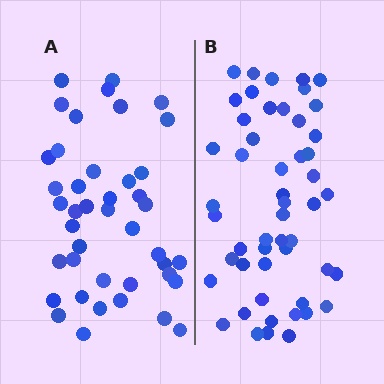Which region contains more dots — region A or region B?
Region B (the right region) has more dots.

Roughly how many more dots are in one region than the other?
Region B has roughly 8 or so more dots than region A.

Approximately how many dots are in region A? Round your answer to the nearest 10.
About 40 dots. (The exact count is 42, which rounds to 40.)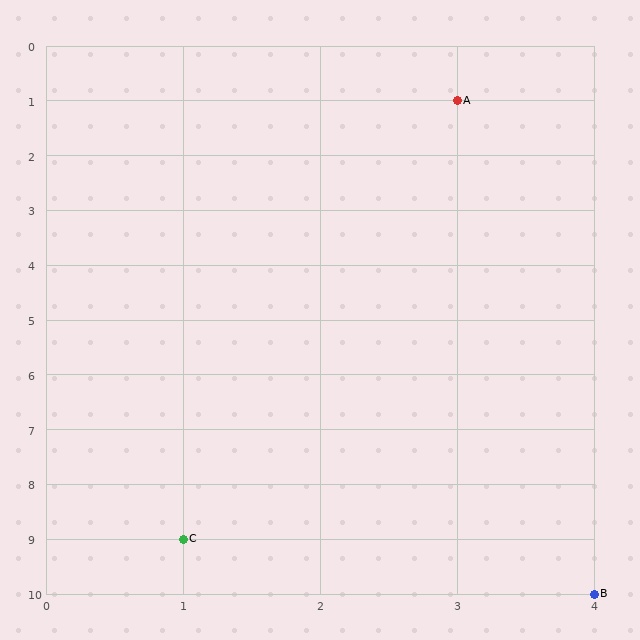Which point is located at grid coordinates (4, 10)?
Point B is at (4, 10).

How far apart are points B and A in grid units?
Points B and A are 1 column and 9 rows apart (about 9.1 grid units diagonally).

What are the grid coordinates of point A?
Point A is at grid coordinates (3, 1).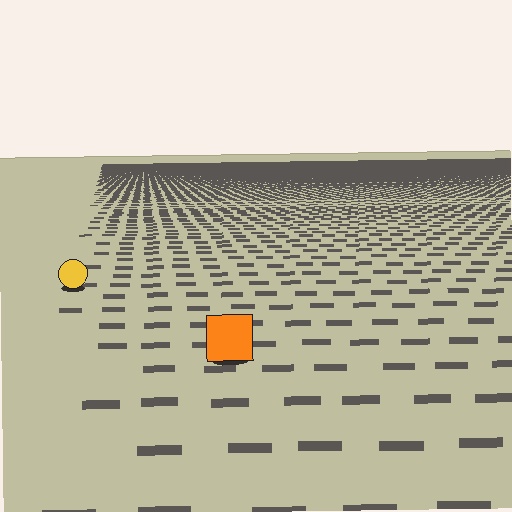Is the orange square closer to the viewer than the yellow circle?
Yes. The orange square is closer — you can tell from the texture gradient: the ground texture is coarser near it.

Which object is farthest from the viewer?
The yellow circle is farthest from the viewer. It appears smaller and the ground texture around it is denser.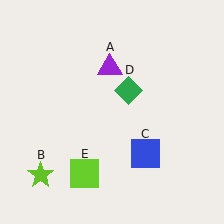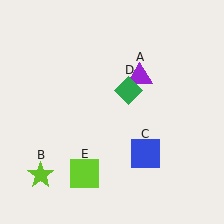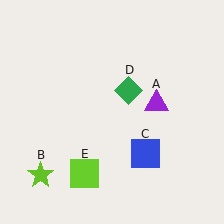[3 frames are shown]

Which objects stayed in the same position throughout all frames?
Lime star (object B) and blue square (object C) and green diamond (object D) and lime square (object E) remained stationary.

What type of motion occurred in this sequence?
The purple triangle (object A) rotated clockwise around the center of the scene.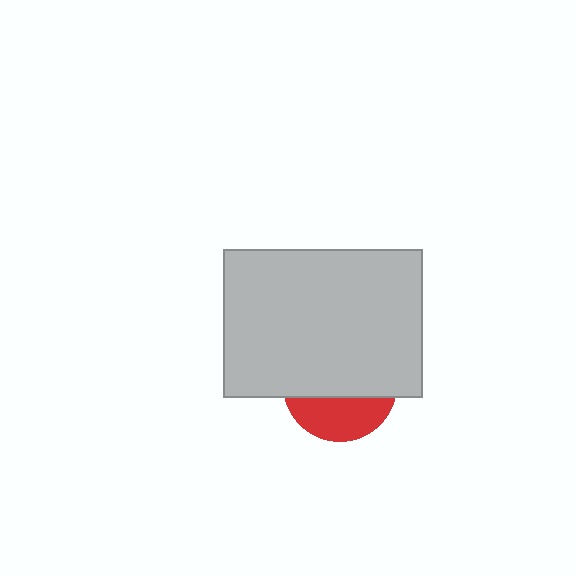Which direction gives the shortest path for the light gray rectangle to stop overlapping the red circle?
Moving up gives the shortest separation.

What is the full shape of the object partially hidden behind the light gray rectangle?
The partially hidden object is a red circle.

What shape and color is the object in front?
The object in front is a light gray rectangle.